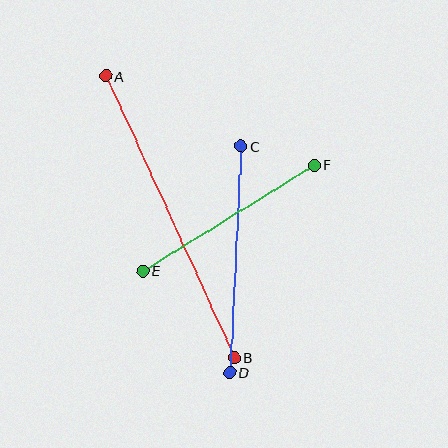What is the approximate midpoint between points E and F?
The midpoint is at approximately (228, 218) pixels.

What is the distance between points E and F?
The distance is approximately 201 pixels.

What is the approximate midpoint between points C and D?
The midpoint is at approximately (235, 259) pixels.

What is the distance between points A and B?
The distance is approximately 310 pixels.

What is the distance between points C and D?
The distance is approximately 226 pixels.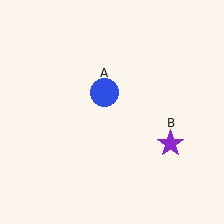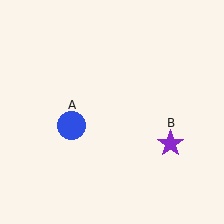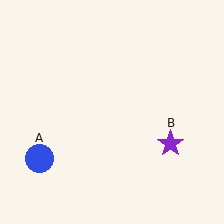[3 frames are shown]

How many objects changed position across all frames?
1 object changed position: blue circle (object A).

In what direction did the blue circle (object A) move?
The blue circle (object A) moved down and to the left.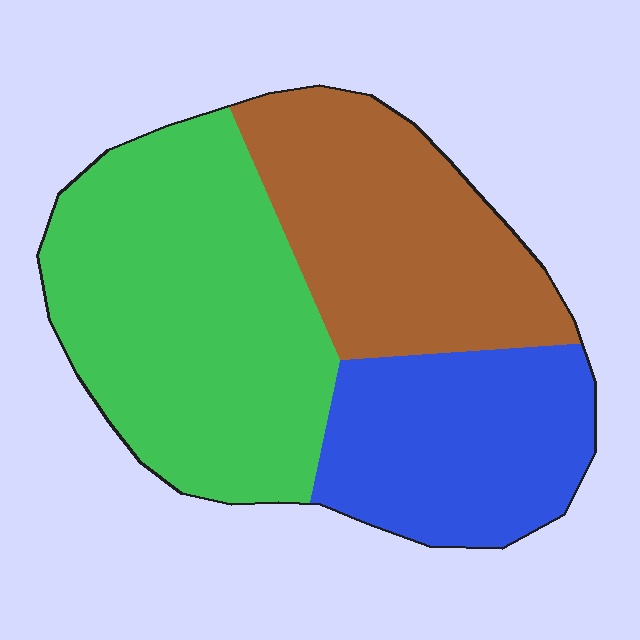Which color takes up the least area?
Blue, at roughly 25%.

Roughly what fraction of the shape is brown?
Brown takes up about one third (1/3) of the shape.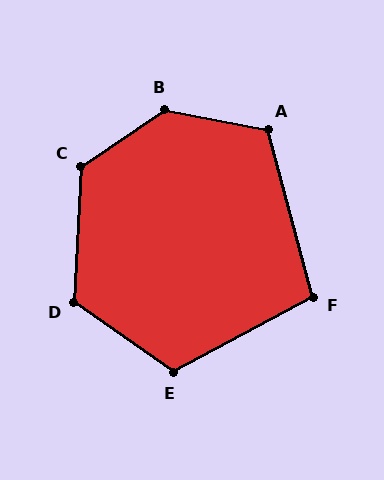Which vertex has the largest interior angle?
B, at approximately 134 degrees.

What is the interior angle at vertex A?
Approximately 116 degrees (obtuse).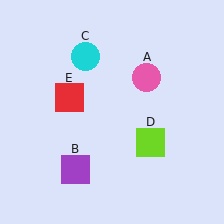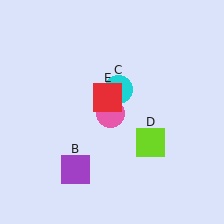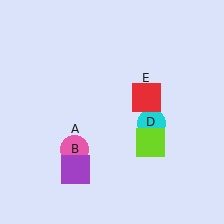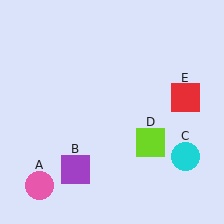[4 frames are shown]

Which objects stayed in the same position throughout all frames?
Purple square (object B) and lime square (object D) remained stationary.